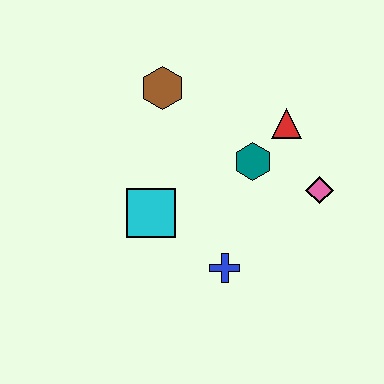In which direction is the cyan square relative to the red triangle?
The cyan square is to the left of the red triangle.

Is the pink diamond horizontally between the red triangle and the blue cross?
No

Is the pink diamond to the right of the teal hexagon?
Yes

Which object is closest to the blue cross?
The cyan square is closest to the blue cross.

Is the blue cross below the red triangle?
Yes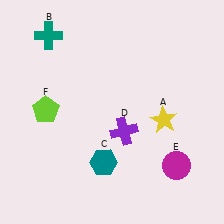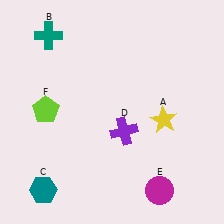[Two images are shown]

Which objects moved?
The objects that moved are: the teal hexagon (C), the magenta circle (E).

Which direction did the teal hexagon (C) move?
The teal hexagon (C) moved left.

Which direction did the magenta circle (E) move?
The magenta circle (E) moved down.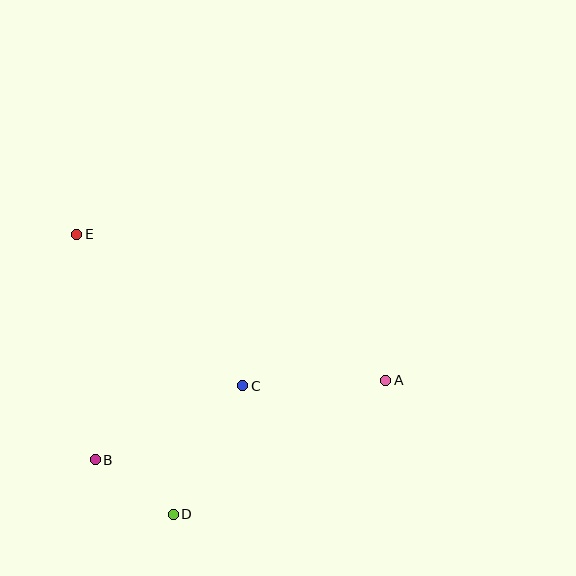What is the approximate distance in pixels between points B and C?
The distance between B and C is approximately 165 pixels.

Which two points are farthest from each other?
Points A and E are farthest from each other.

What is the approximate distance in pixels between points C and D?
The distance between C and D is approximately 146 pixels.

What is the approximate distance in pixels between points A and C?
The distance between A and C is approximately 143 pixels.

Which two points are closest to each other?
Points B and D are closest to each other.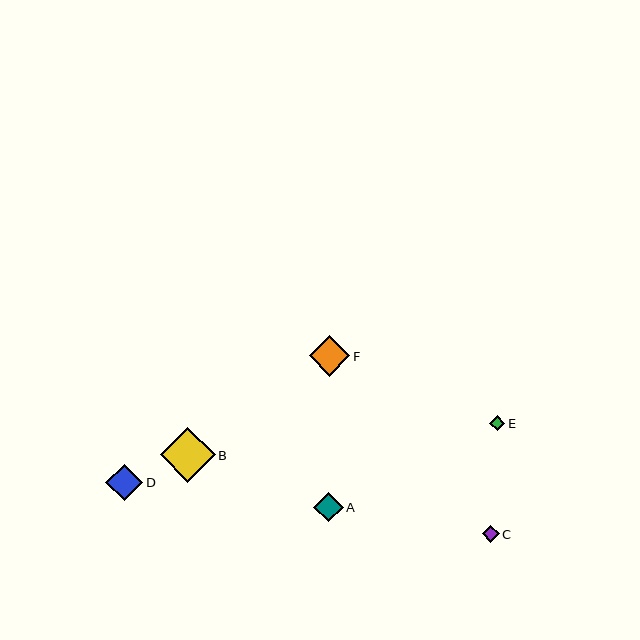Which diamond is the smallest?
Diamond E is the smallest with a size of approximately 15 pixels.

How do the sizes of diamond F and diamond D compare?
Diamond F and diamond D are approximately the same size.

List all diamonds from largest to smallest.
From largest to smallest: B, F, D, A, C, E.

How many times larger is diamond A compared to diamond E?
Diamond A is approximately 2.0 times the size of diamond E.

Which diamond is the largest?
Diamond B is the largest with a size of approximately 55 pixels.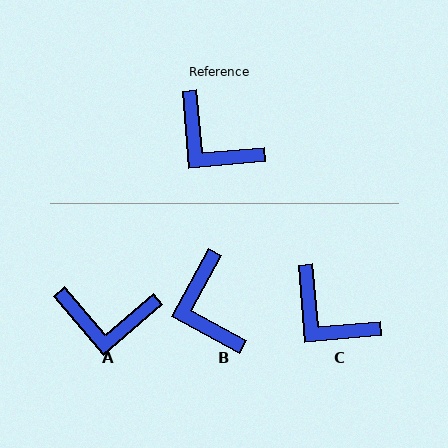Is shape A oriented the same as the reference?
No, it is off by about 36 degrees.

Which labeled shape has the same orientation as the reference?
C.